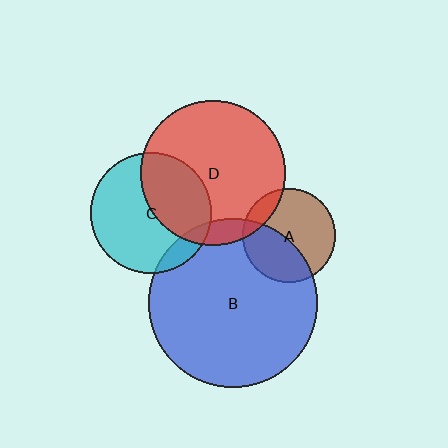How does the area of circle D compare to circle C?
Approximately 1.4 times.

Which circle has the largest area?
Circle B (blue).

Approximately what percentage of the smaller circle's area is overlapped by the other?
Approximately 10%.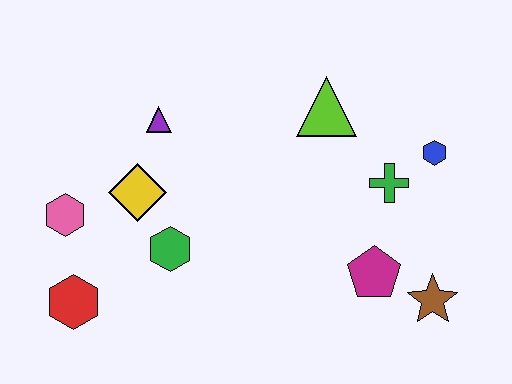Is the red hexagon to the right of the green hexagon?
No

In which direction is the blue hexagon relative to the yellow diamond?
The blue hexagon is to the right of the yellow diamond.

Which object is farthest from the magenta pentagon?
The pink hexagon is farthest from the magenta pentagon.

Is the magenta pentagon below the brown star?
No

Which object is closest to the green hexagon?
The yellow diamond is closest to the green hexagon.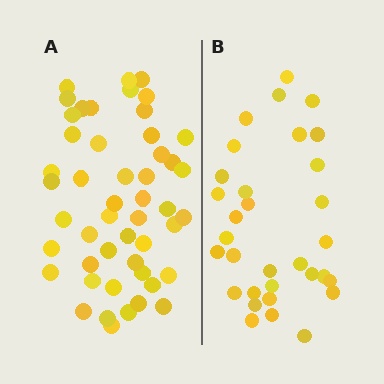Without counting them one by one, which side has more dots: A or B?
Region A (the left region) has more dots.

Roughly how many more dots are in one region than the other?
Region A has approximately 15 more dots than region B.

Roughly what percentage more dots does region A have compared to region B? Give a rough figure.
About 55% more.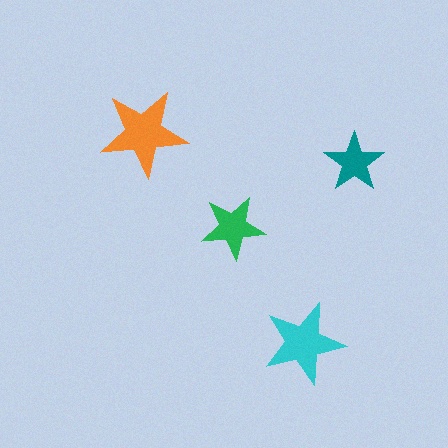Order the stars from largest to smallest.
the orange one, the cyan one, the green one, the teal one.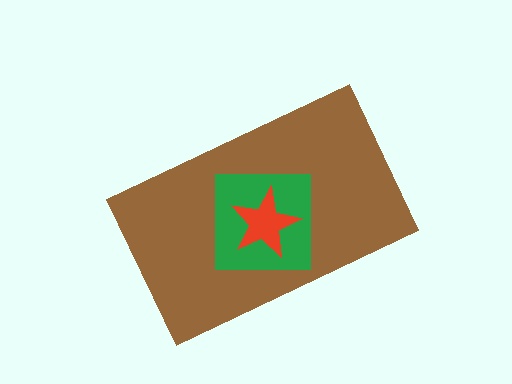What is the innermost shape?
The red star.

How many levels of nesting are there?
3.